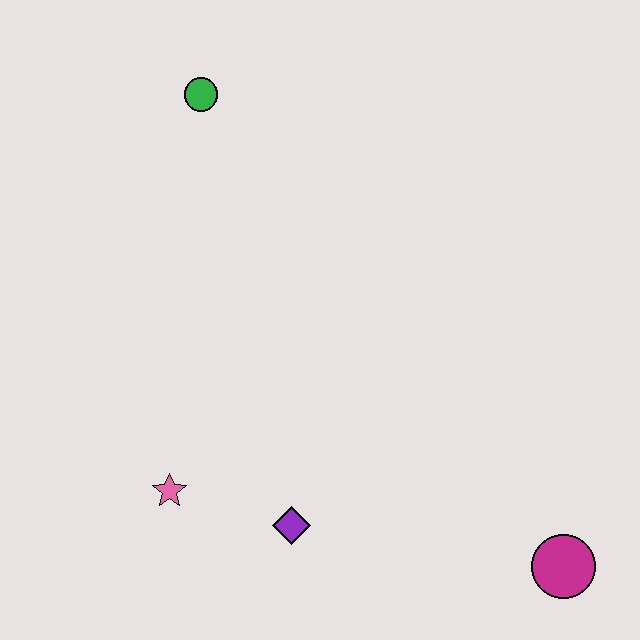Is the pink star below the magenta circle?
No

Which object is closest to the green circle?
The pink star is closest to the green circle.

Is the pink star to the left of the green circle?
Yes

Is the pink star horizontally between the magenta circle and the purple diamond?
No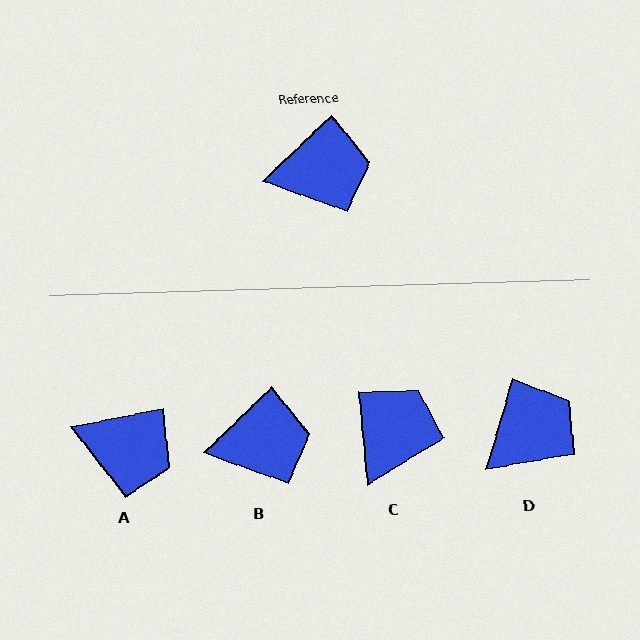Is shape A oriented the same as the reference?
No, it is off by about 32 degrees.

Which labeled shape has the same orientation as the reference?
B.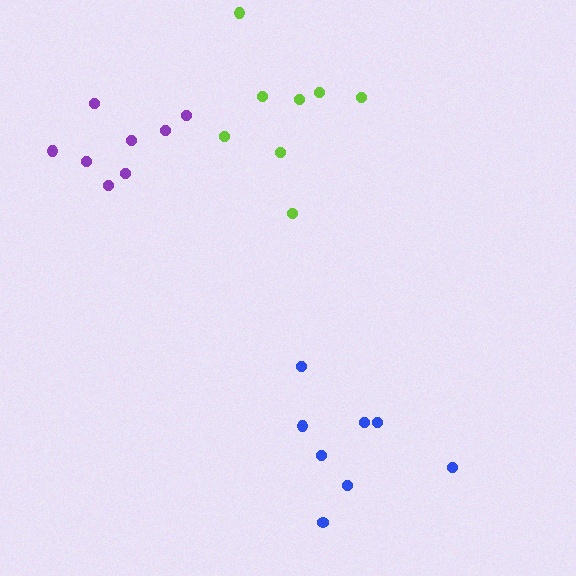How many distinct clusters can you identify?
There are 3 distinct clusters.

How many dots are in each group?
Group 1: 8 dots, Group 2: 8 dots, Group 3: 8 dots (24 total).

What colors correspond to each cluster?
The clusters are colored: purple, blue, lime.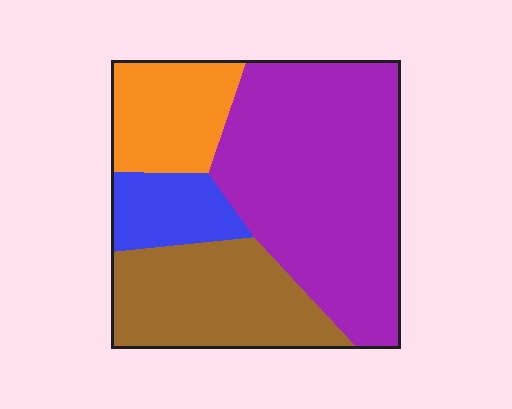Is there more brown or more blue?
Brown.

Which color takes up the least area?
Blue, at roughly 10%.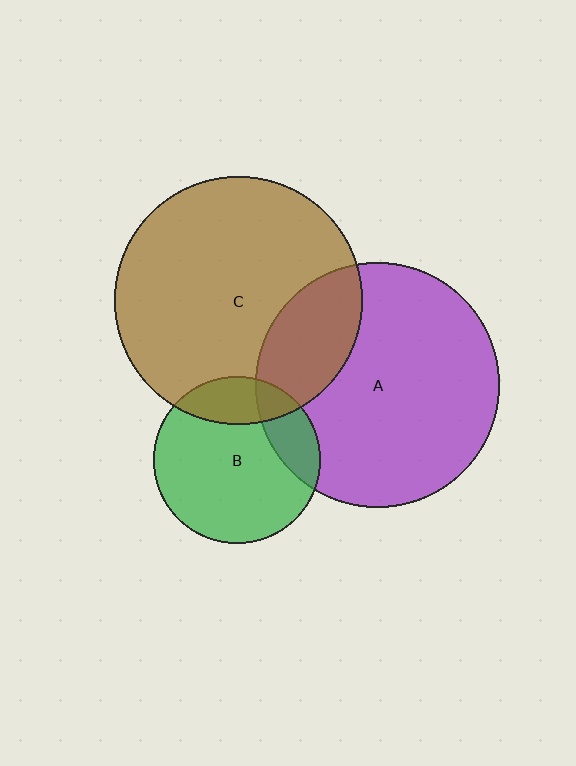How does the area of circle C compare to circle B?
Approximately 2.2 times.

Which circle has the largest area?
Circle C (brown).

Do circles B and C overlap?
Yes.